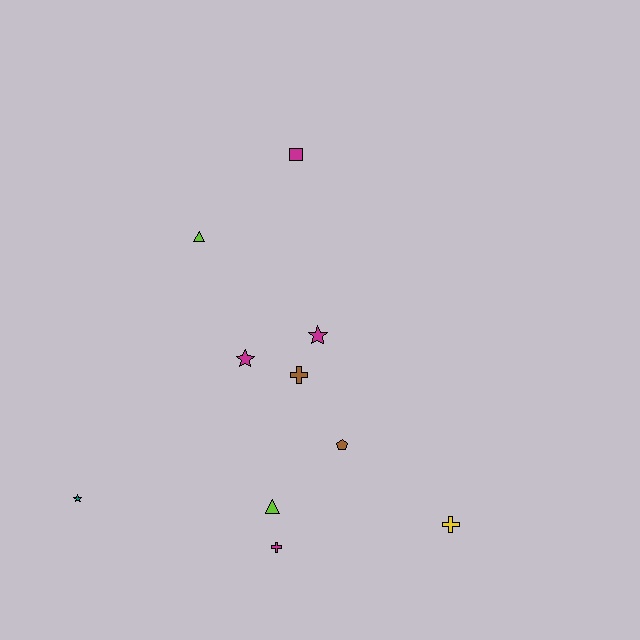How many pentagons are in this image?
There is 1 pentagon.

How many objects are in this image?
There are 10 objects.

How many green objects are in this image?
There are no green objects.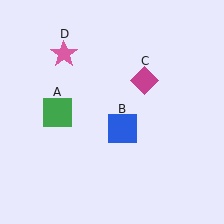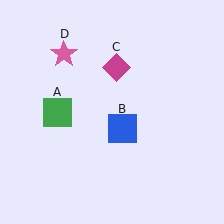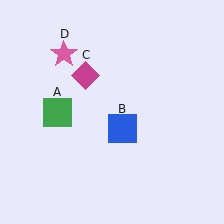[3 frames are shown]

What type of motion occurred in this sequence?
The magenta diamond (object C) rotated counterclockwise around the center of the scene.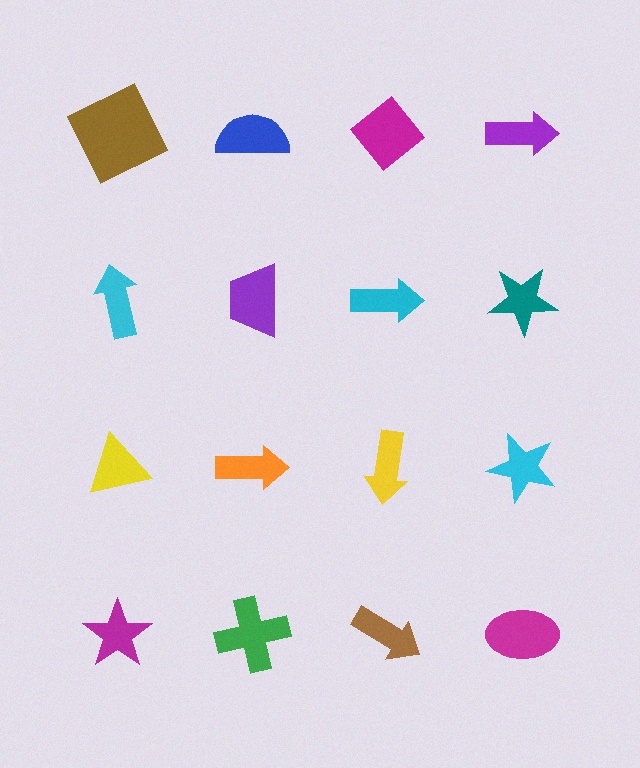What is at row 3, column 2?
An orange arrow.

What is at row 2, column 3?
A cyan arrow.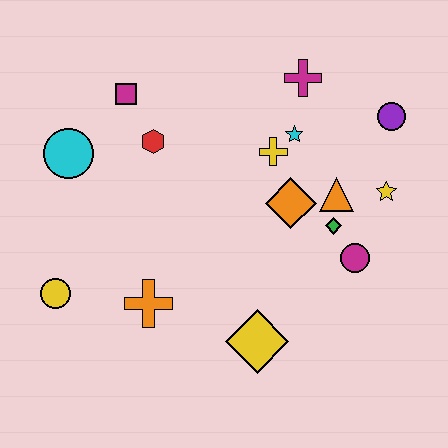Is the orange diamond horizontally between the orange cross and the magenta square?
No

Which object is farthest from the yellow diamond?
The magenta square is farthest from the yellow diamond.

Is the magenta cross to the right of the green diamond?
No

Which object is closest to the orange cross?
The yellow circle is closest to the orange cross.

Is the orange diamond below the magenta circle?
No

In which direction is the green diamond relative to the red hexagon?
The green diamond is to the right of the red hexagon.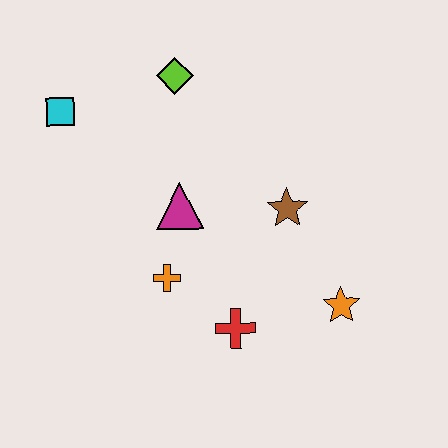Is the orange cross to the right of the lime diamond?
No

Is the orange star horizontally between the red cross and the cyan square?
No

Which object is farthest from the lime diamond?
The orange star is farthest from the lime diamond.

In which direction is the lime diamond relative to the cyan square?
The lime diamond is to the right of the cyan square.